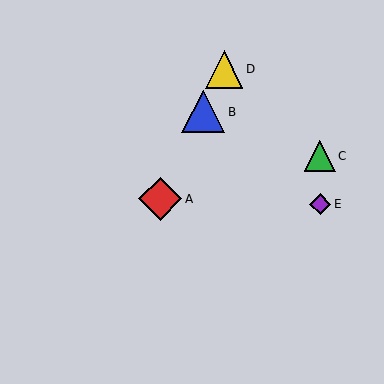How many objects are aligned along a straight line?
3 objects (A, B, D) are aligned along a straight line.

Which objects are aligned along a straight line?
Objects A, B, D are aligned along a straight line.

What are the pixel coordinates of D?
Object D is at (224, 69).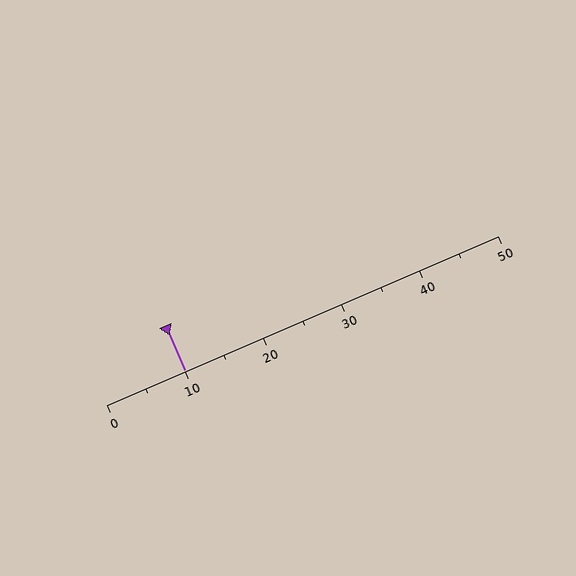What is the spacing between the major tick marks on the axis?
The major ticks are spaced 10 apart.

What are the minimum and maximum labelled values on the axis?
The axis runs from 0 to 50.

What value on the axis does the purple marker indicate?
The marker indicates approximately 10.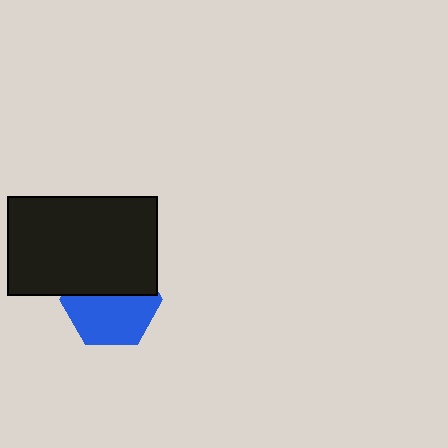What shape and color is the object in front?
The object in front is a black rectangle.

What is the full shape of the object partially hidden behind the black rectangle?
The partially hidden object is a blue hexagon.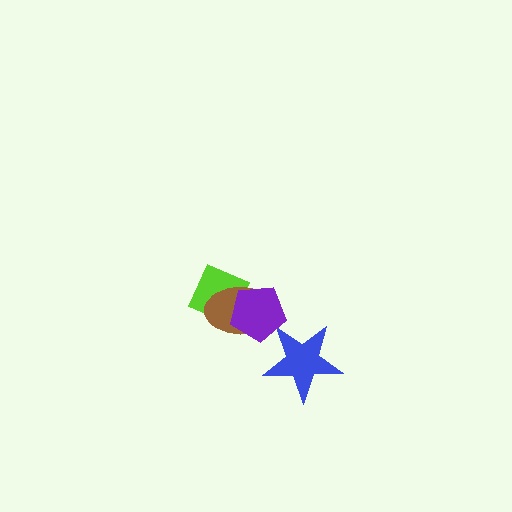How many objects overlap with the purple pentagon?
2 objects overlap with the purple pentagon.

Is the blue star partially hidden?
No, no other shape covers it.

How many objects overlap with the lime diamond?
2 objects overlap with the lime diamond.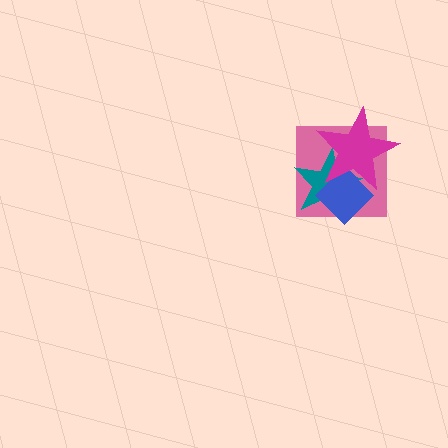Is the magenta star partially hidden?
No, no other shape covers it.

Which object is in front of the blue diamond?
The magenta star is in front of the blue diamond.